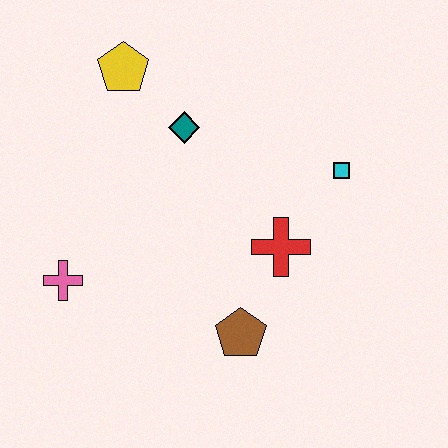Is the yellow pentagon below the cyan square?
No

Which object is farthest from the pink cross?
The cyan square is farthest from the pink cross.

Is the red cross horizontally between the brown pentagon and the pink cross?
No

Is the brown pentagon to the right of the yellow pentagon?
Yes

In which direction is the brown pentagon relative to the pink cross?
The brown pentagon is to the right of the pink cross.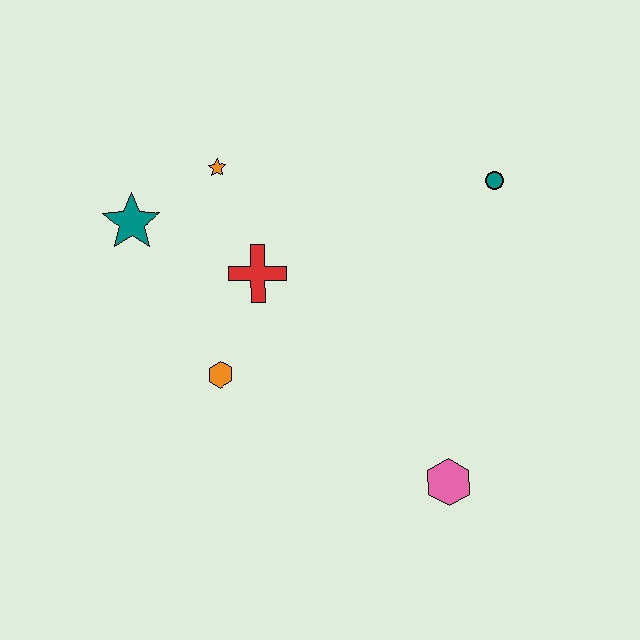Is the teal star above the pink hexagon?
Yes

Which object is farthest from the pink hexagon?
The teal star is farthest from the pink hexagon.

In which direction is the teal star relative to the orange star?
The teal star is to the left of the orange star.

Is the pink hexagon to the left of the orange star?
No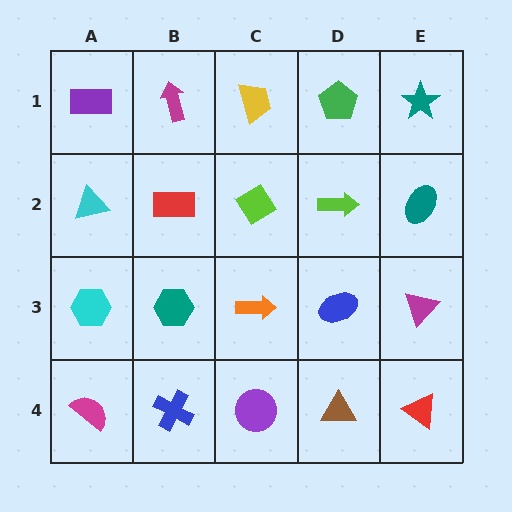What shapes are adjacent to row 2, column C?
A yellow trapezoid (row 1, column C), an orange arrow (row 3, column C), a red rectangle (row 2, column B), a lime arrow (row 2, column D).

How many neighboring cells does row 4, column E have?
2.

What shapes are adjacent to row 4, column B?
A teal hexagon (row 3, column B), a magenta semicircle (row 4, column A), a purple circle (row 4, column C).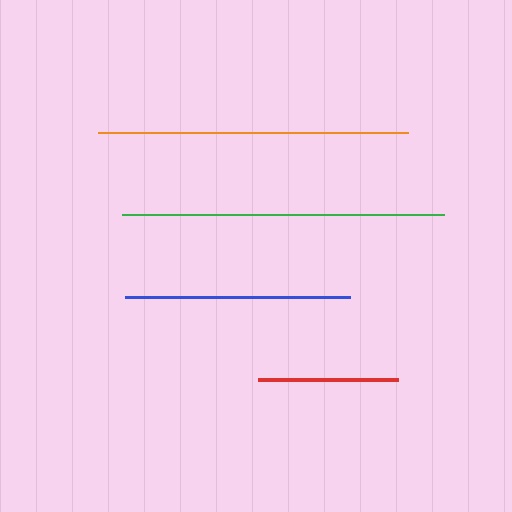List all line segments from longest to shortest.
From longest to shortest: green, orange, blue, red.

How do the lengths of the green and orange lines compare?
The green and orange lines are approximately the same length.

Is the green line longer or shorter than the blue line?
The green line is longer than the blue line.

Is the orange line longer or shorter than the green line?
The green line is longer than the orange line.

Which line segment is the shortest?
The red line is the shortest at approximately 140 pixels.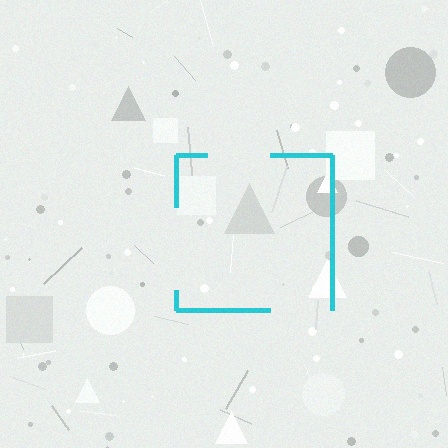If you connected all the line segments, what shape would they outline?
They would outline a square.